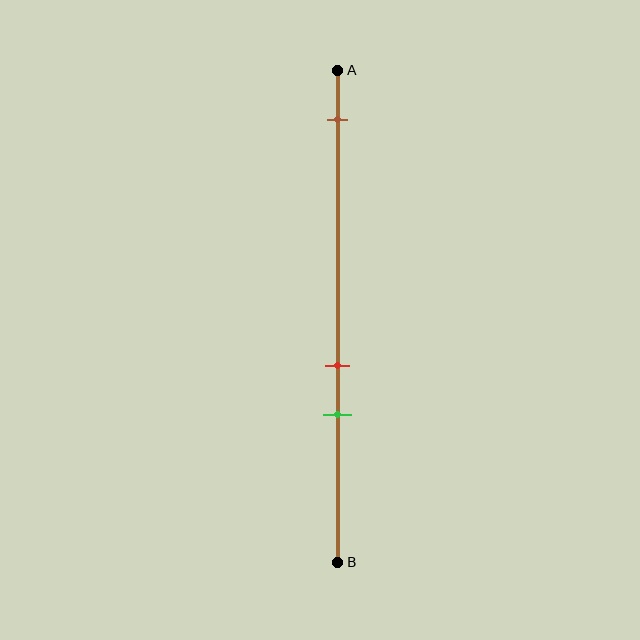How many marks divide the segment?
There are 3 marks dividing the segment.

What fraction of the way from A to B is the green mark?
The green mark is approximately 70% (0.7) of the way from A to B.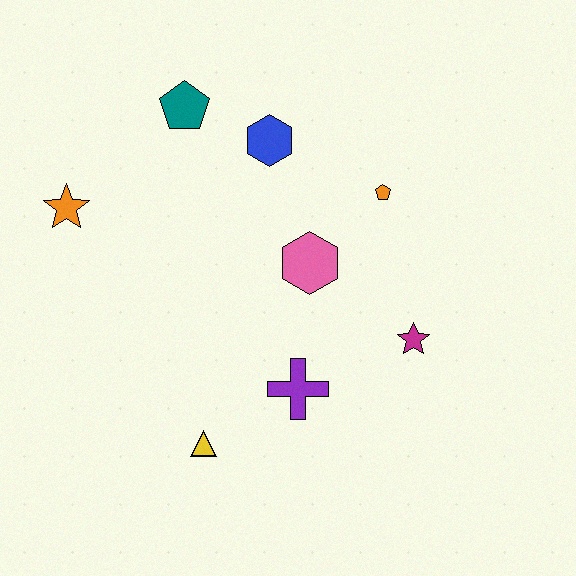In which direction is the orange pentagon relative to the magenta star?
The orange pentagon is above the magenta star.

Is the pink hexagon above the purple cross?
Yes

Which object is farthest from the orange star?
The magenta star is farthest from the orange star.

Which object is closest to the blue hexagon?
The teal pentagon is closest to the blue hexagon.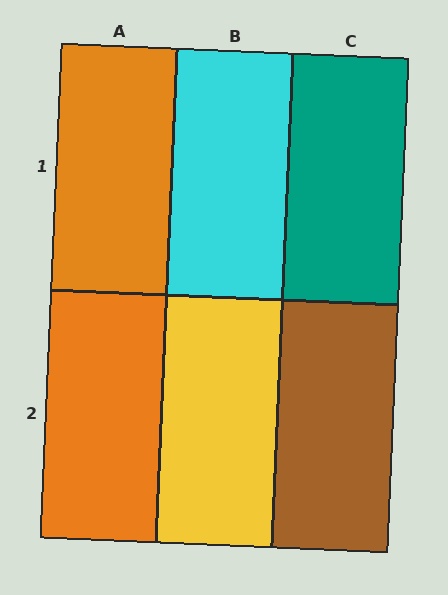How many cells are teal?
1 cell is teal.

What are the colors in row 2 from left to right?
Orange, yellow, brown.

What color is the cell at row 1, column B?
Cyan.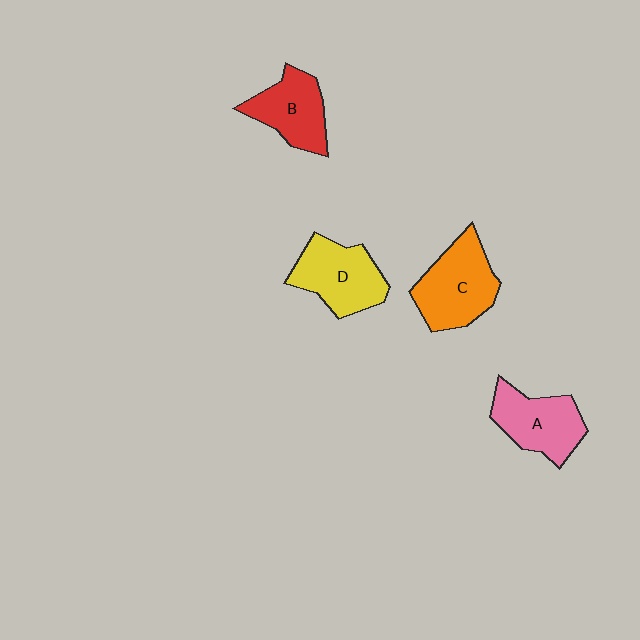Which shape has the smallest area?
Shape B (red).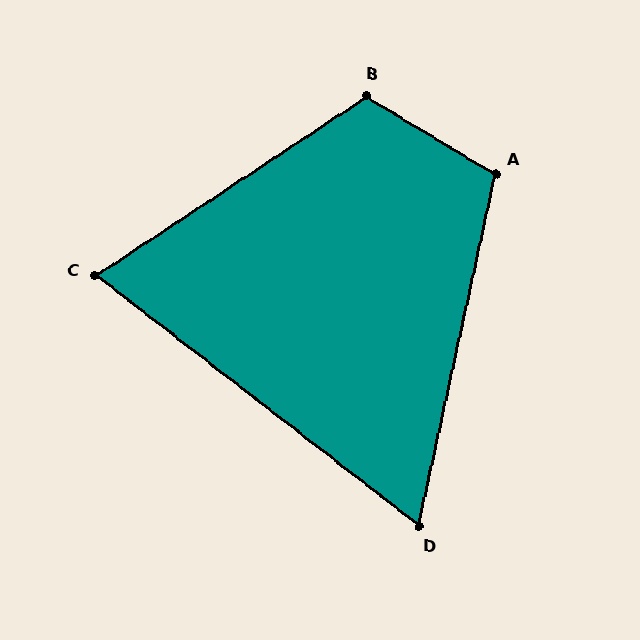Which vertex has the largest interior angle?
B, at approximately 115 degrees.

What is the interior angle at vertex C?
Approximately 71 degrees (acute).